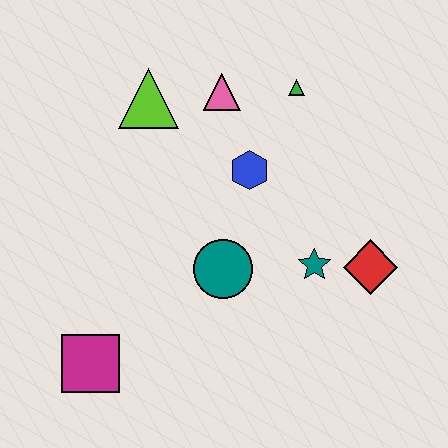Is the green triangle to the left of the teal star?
Yes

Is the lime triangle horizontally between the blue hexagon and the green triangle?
No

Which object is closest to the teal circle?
The teal star is closest to the teal circle.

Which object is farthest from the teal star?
The magenta square is farthest from the teal star.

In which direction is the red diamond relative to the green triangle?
The red diamond is below the green triangle.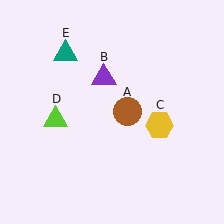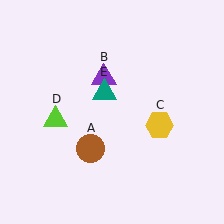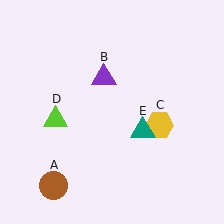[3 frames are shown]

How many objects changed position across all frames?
2 objects changed position: brown circle (object A), teal triangle (object E).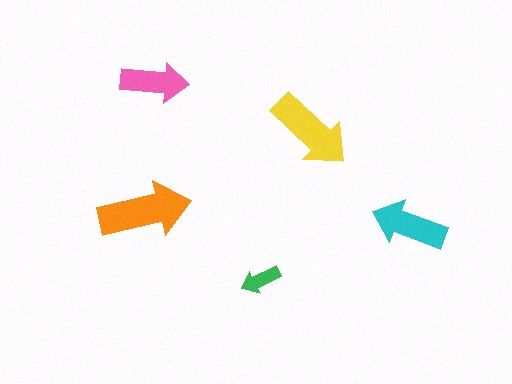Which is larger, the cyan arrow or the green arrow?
The cyan one.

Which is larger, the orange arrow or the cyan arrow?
The orange one.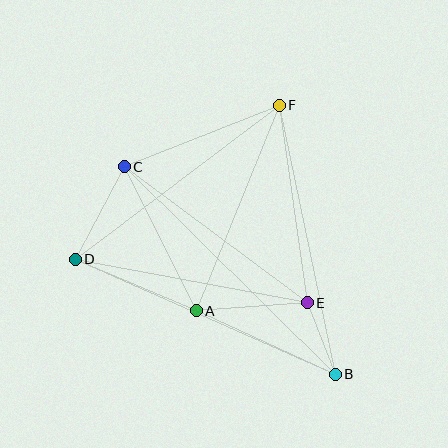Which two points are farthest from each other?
Points B and C are farthest from each other.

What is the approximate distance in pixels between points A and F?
The distance between A and F is approximately 222 pixels.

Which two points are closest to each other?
Points B and E are closest to each other.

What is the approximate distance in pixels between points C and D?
The distance between C and D is approximately 105 pixels.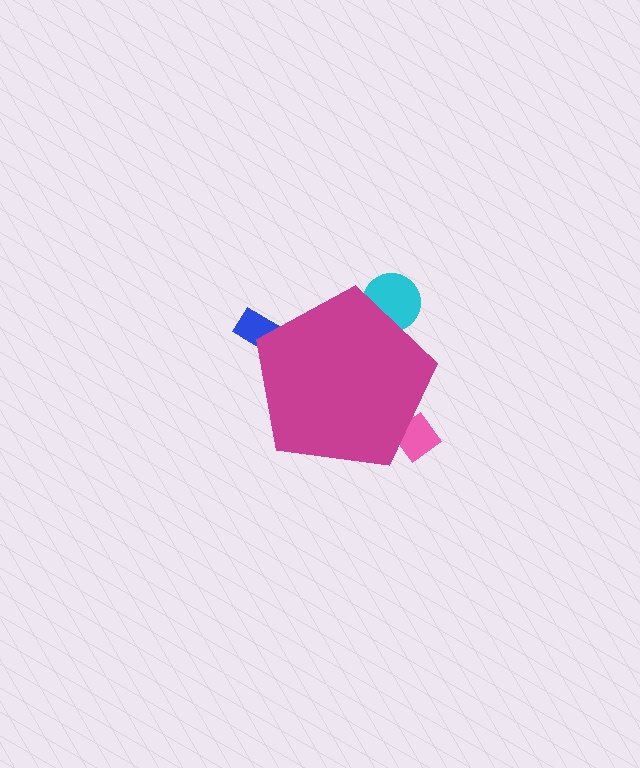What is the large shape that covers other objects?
A magenta pentagon.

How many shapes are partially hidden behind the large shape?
3 shapes are partially hidden.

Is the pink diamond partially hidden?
Yes, the pink diamond is partially hidden behind the magenta pentagon.